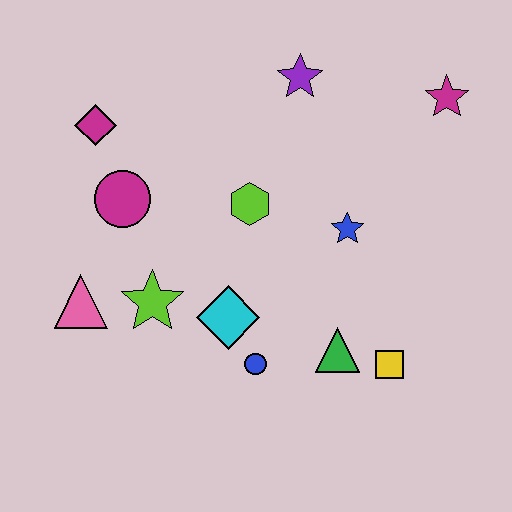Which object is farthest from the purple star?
The pink triangle is farthest from the purple star.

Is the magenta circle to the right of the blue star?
No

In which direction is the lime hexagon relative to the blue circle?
The lime hexagon is above the blue circle.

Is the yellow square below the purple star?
Yes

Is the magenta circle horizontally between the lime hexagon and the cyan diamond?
No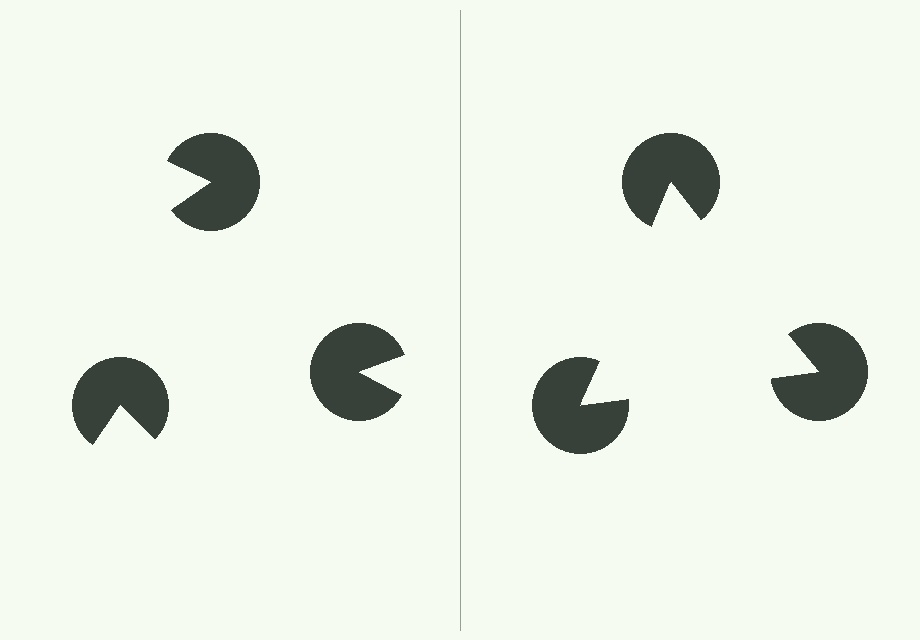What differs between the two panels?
The pac-man discs are positioned identically on both sides; only the wedge orientations differ. On the right they align to a triangle; on the left they are misaligned.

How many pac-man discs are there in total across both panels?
6 — 3 on each side.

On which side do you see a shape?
An illusory triangle appears on the right side. On the left side the wedge cuts are rotated, so no coherent shape forms.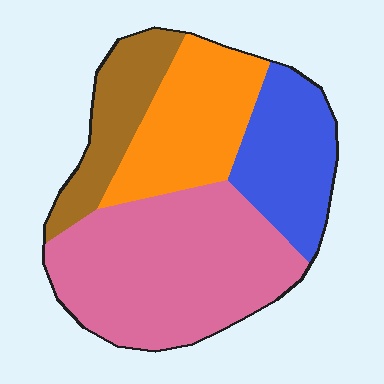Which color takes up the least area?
Brown, at roughly 15%.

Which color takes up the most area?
Pink, at roughly 45%.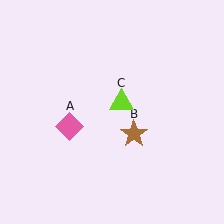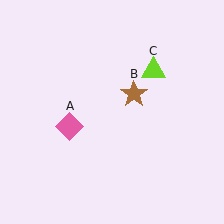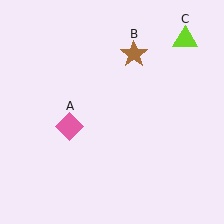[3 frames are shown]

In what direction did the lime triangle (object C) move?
The lime triangle (object C) moved up and to the right.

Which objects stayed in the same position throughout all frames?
Pink diamond (object A) remained stationary.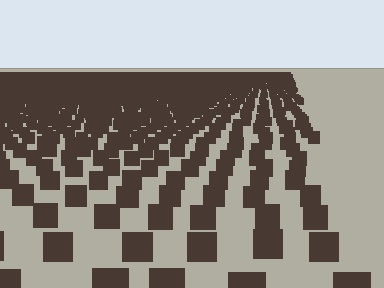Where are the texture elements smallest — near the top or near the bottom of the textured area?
Near the top.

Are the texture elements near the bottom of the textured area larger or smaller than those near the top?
Larger. Near the bottom, elements are closer to the viewer and appear at a bigger on-screen size.